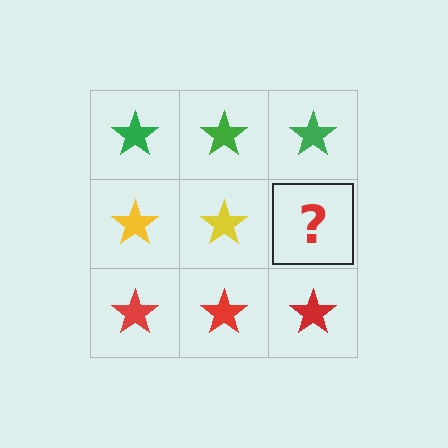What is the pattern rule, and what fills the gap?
The rule is that each row has a consistent color. The gap should be filled with a yellow star.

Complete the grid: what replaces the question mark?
The question mark should be replaced with a yellow star.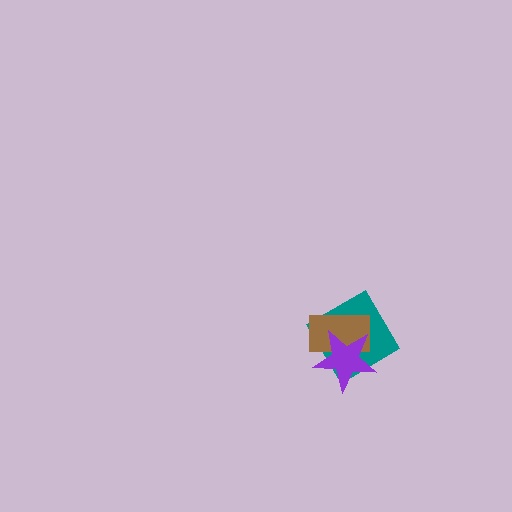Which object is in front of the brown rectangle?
The purple star is in front of the brown rectangle.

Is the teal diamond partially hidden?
Yes, it is partially covered by another shape.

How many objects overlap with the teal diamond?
2 objects overlap with the teal diamond.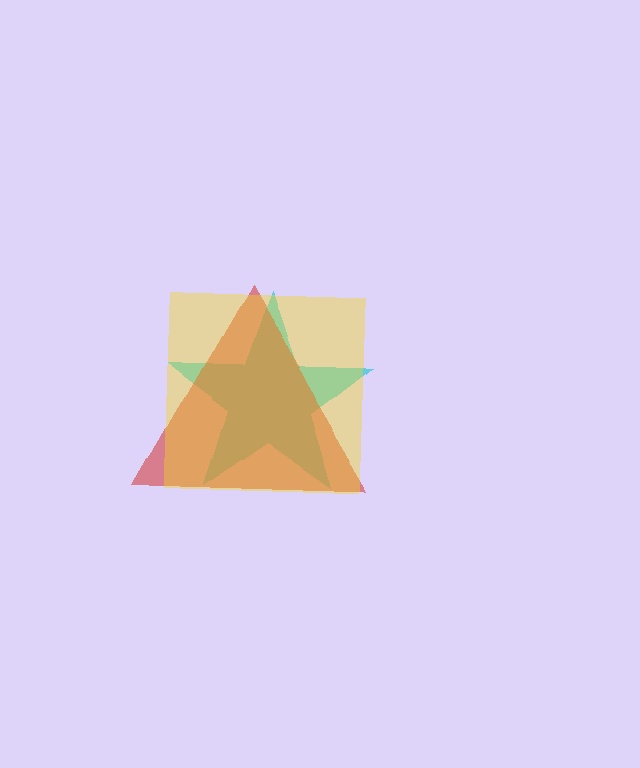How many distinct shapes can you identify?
There are 3 distinct shapes: a cyan star, a red triangle, a yellow square.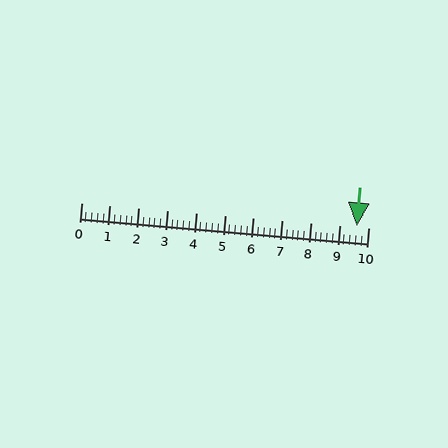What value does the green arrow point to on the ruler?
The green arrow points to approximately 9.6.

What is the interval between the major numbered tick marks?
The major tick marks are spaced 1 units apart.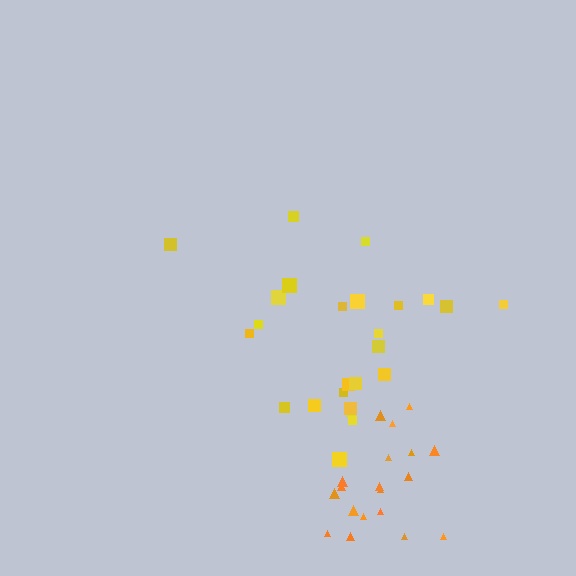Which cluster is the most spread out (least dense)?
Yellow.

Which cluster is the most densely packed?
Orange.